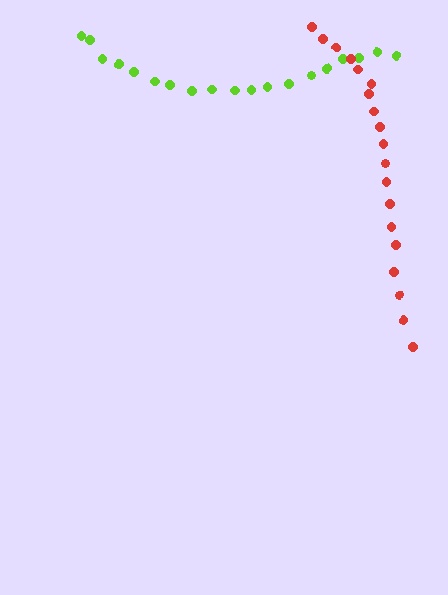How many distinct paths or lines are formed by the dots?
There are 2 distinct paths.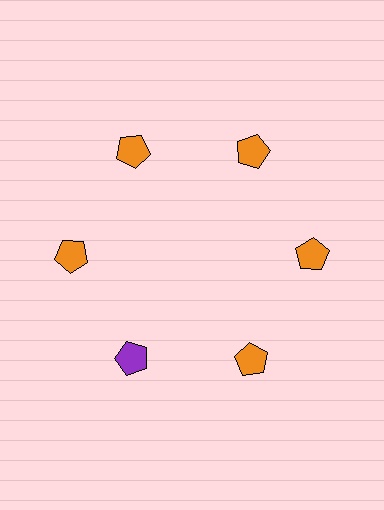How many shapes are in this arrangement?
There are 6 shapes arranged in a ring pattern.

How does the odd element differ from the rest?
It has a different color: purple instead of orange.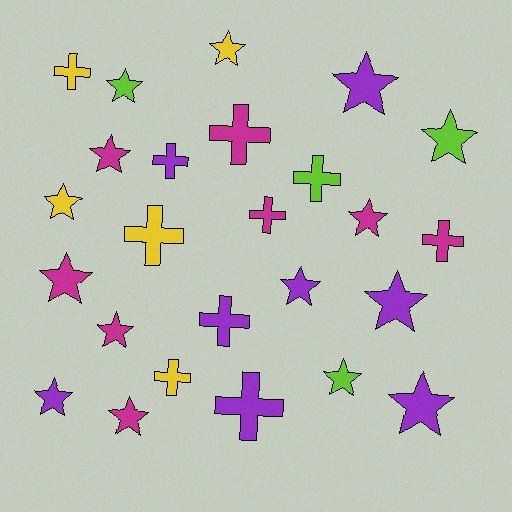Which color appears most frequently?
Purple, with 8 objects.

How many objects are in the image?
There are 25 objects.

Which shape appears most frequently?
Star, with 15 objects.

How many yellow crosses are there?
There are 3 yellow crosses.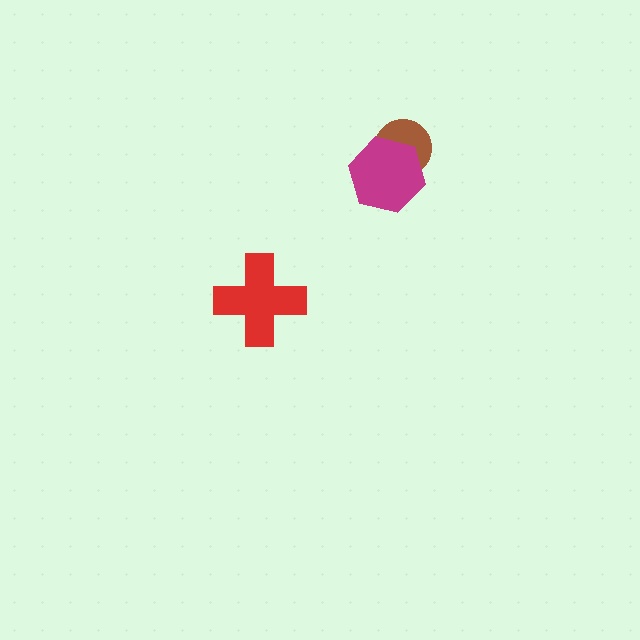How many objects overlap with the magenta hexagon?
1 object overlaps with the magenta hexagon.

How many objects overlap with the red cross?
0 objects overlap with the red cross.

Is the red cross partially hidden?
No, no other shape covers it.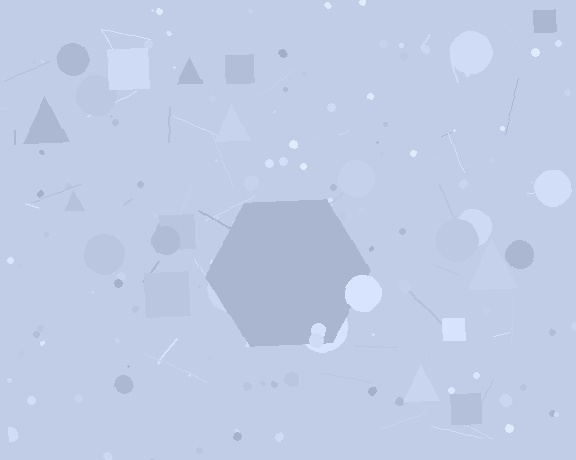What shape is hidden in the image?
A hexagon is hidden in the image.